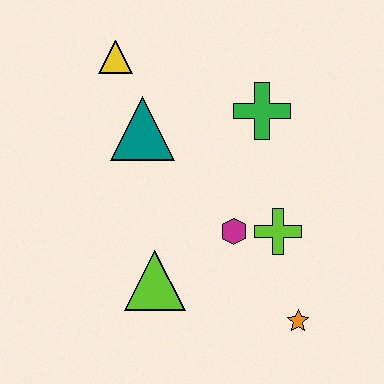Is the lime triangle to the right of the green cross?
No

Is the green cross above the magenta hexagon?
Yes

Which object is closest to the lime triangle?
The magenta hexagon is closest to the lime triangle.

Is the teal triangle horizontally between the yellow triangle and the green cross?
Yes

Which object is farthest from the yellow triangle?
The orange star is farthest from the yellow triangle.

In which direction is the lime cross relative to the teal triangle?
The lime cross is to the right of the teal triangle.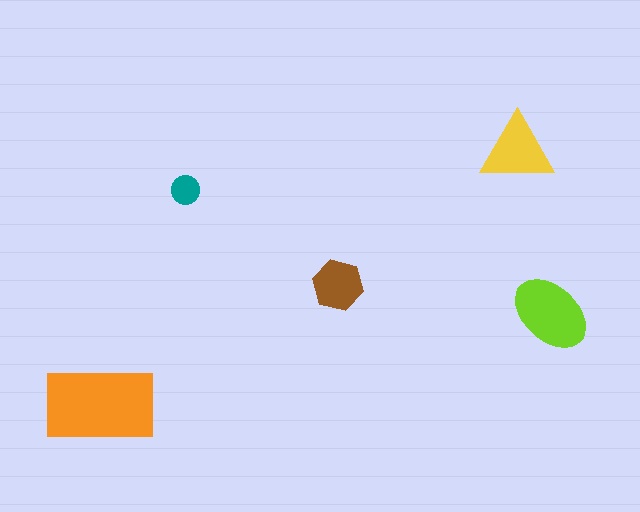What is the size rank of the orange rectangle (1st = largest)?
1st.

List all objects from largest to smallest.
The orange rectangle, the lime ellipse, the yellow triangle, the brown hexagon, the teal circle.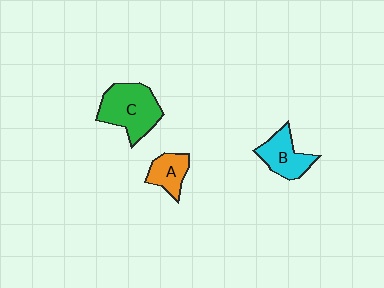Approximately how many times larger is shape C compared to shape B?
Approximately 1.5 times.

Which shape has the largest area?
Shape C (green).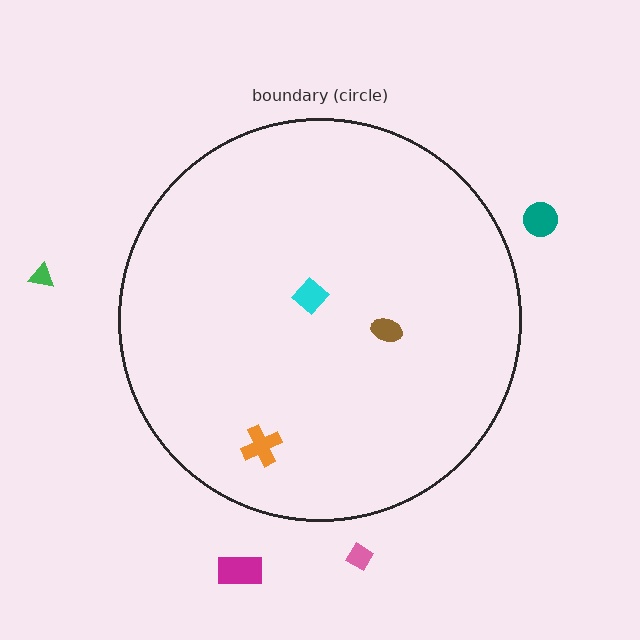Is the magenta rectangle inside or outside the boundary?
Outside.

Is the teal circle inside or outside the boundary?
Outside.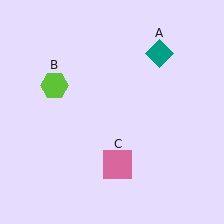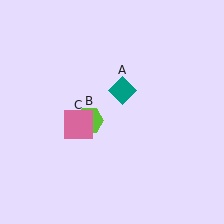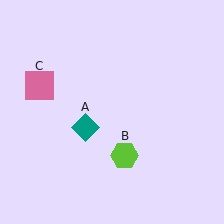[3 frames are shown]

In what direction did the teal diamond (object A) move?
The teal diamond (object A) moved down and to the left.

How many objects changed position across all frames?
3 objects changed position: teal diamond (object A), lime hexagon (object B), pink square (object C).